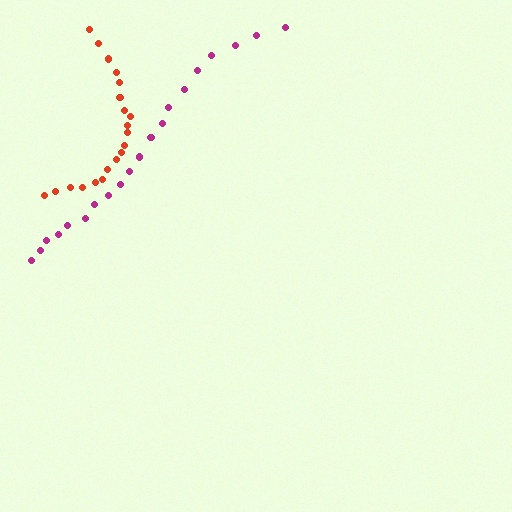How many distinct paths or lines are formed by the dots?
There are 2 distinct paths.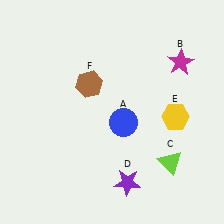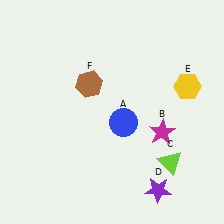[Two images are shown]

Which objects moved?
The objects that moved are: the magenta star (B), the purple star (D), the yellow hexagon (E).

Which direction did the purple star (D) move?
The purple star (D) moved right.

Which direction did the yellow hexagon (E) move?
The yellow hexagon (E) moved up.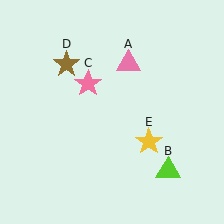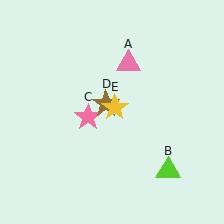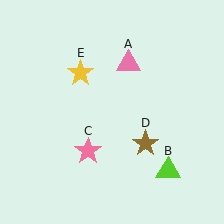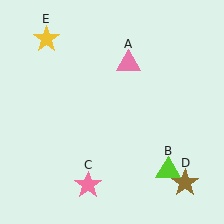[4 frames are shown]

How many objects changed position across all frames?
3 objects changed position: pink star (object C), brown star (object D), yellow star (object E).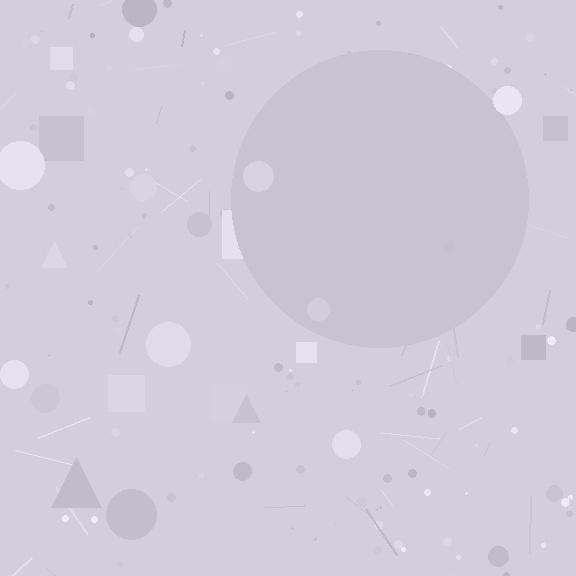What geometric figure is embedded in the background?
A circle is embedded in the background.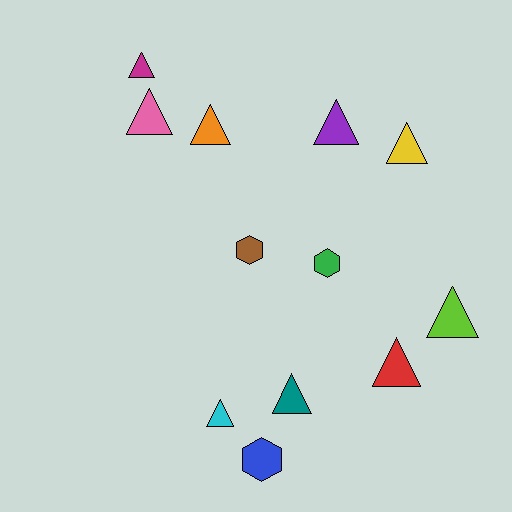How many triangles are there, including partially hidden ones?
There are 9 triangles.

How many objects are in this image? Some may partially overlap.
There are 12 objects.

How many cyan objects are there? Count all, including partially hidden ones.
There is 1 cyan object.